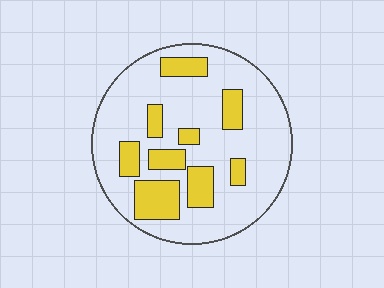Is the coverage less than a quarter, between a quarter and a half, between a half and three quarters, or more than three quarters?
Less than a quarter.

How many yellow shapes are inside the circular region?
9.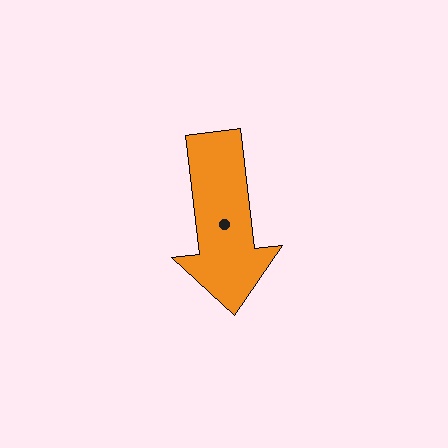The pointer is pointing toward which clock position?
Roughly 6 o'clock.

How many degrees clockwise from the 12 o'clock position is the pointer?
Approximately 173 degrees.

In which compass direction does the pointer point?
South.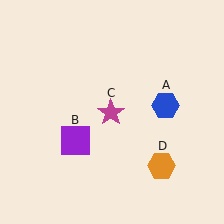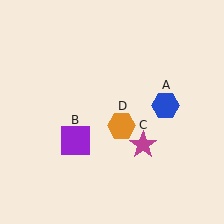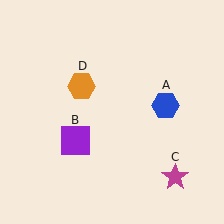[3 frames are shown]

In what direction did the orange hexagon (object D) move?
The orange hexagon (object D) moved up and to the left.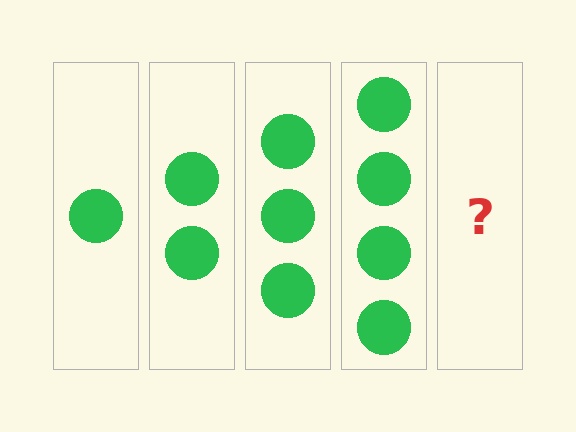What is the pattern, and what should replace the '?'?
The pattern is that each step adds one more circle. The '?' should be 5 circles.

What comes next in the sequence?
The next element should be 5 circles.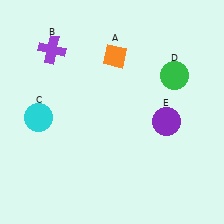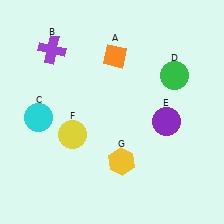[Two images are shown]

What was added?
A yellow circle (F), a yellow hexagon (G) were added in Image 2.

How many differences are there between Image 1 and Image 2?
There are 2 differences between the two images.